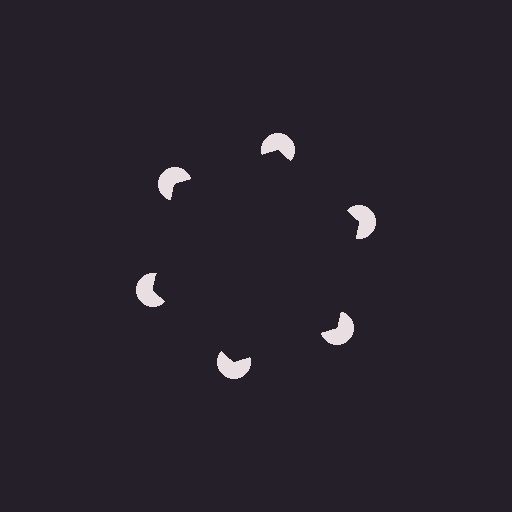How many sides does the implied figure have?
6 sides.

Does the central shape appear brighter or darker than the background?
It typically appears slightly darker than the background, even though no actual brightness change is drawn.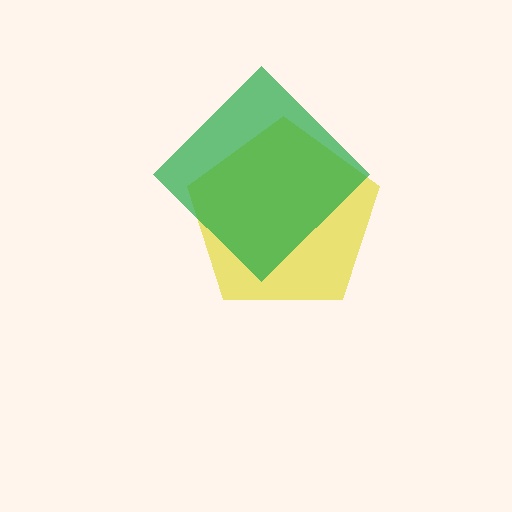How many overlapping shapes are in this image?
There are 2 overlapping shapes in the image.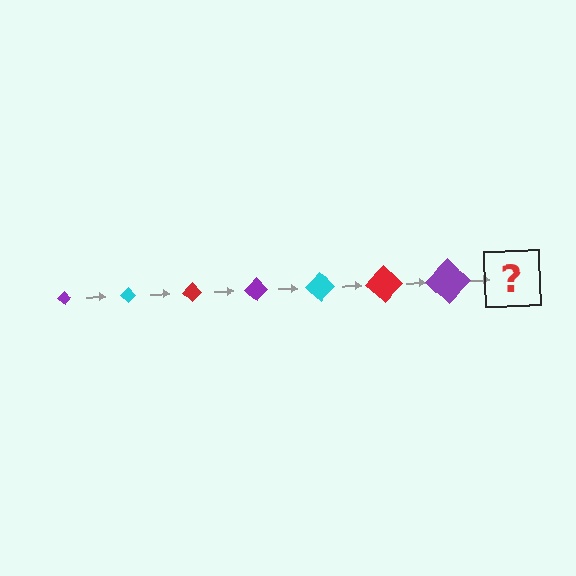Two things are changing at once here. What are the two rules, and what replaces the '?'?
The two rules are that the diamond grows larger each step and the color cycles through purple, cyan, and red. The '?' should be a cyan diamond, larger than the previous one.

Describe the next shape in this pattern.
It should be a cyan diamond, larger than the previous one.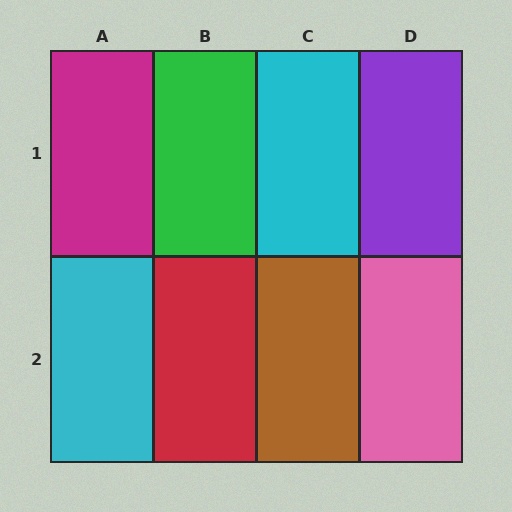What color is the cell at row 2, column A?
Cyan.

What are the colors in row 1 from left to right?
Magenta, green, cyan, purple.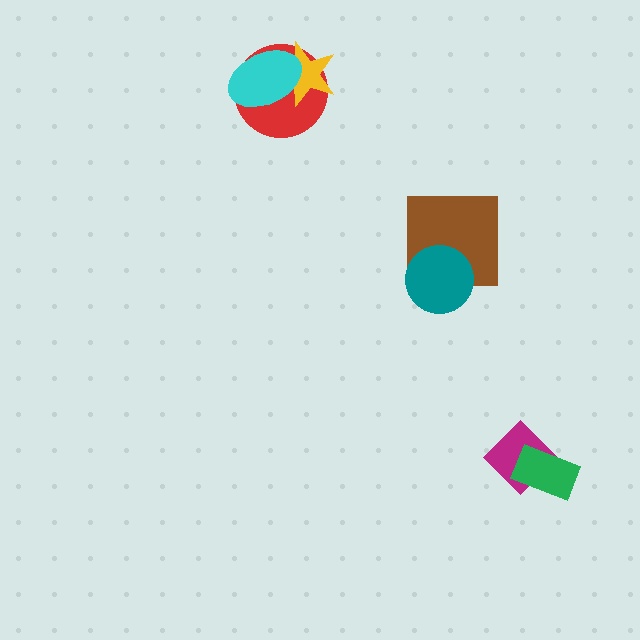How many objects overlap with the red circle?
2 objects overlap with the red circle.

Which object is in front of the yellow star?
The cyan ellipse is in front of the yellow star.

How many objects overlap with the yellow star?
2 objects overlap with the yellow star.